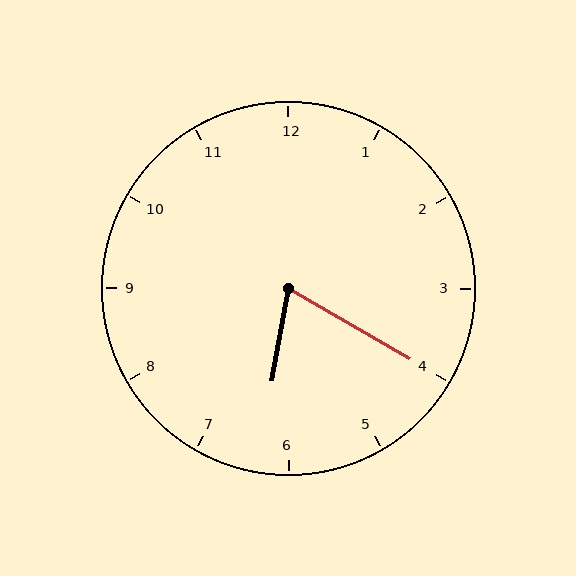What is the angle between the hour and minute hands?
Approximately 70 degrees.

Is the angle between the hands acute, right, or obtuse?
It is acute.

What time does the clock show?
6:20.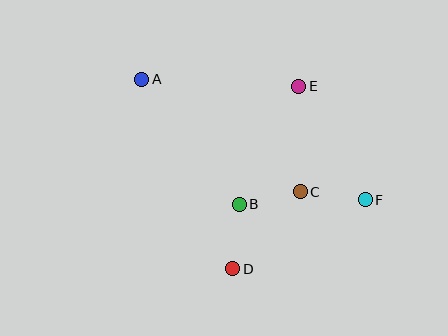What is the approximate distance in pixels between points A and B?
The distance between A and B is approximately 159 pixels.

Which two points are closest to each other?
Points B and C are closest to each other.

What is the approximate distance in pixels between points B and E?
The distance between B and E is approximately 132 pixels.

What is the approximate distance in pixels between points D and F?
The distance between D and F is approximately 149 pixels.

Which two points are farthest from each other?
Points A and F are farthest from each other.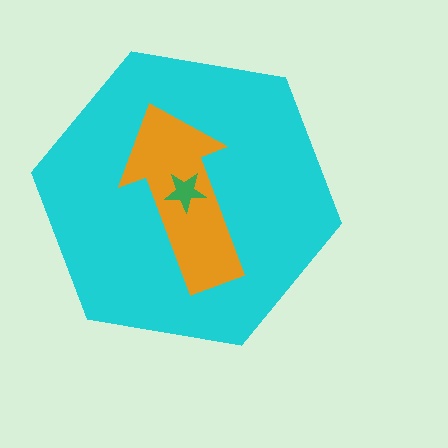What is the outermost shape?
The cyan hexagon.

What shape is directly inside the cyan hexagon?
The orange arrow.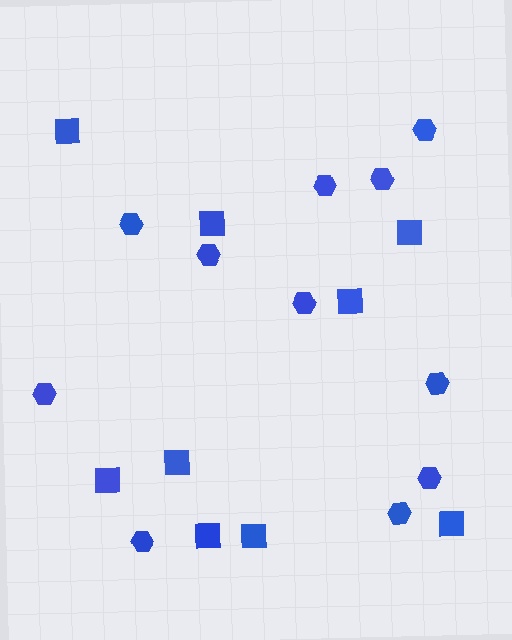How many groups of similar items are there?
There are 2 groups: one group of hexagons (11) and one group of squares (9).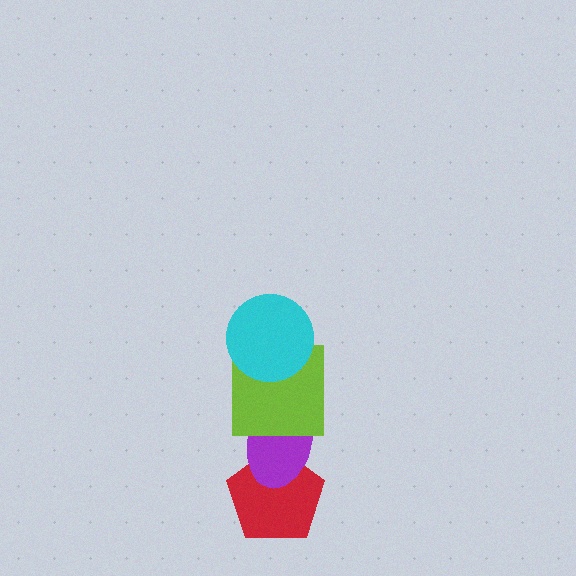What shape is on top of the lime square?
The cyan circle is on top of the lime square.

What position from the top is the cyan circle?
The cyan circle is 1st from the top.